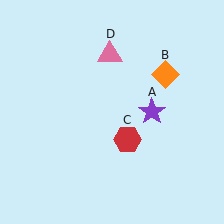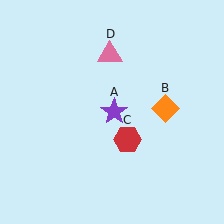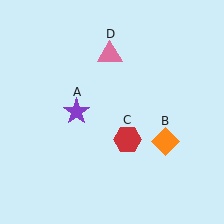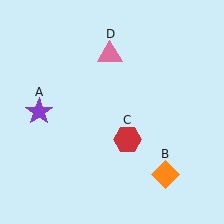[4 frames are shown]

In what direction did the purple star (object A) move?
The purple star (object A) moved left.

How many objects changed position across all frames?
2 objects changed position: purple star (object A), orange diamond (object B).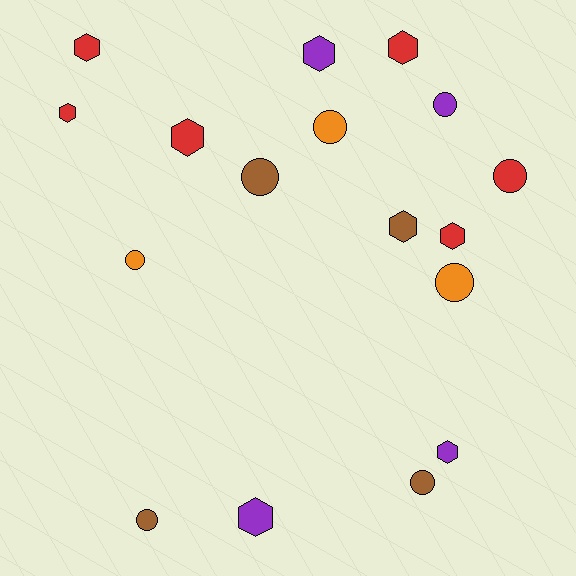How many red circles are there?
There is 1 red circle.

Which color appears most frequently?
Red, with 6 objects.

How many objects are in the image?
There are 17 objects.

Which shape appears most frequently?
Hexagon, with 9 objects.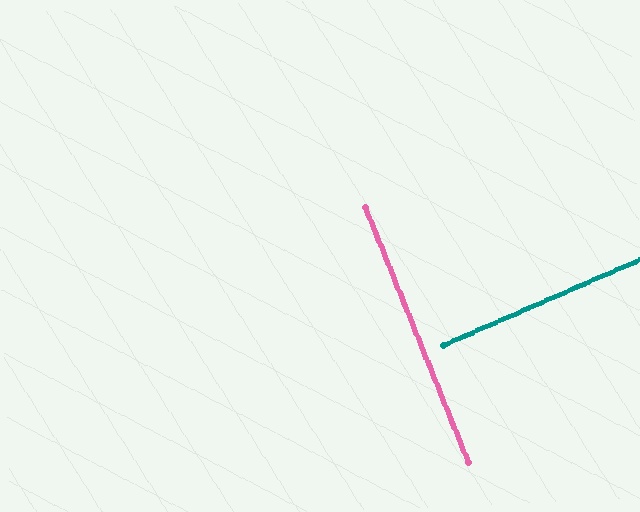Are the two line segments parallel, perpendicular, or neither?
Perpendicular — they meet at approximately 88°.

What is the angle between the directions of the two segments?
Approximately 88 degrees.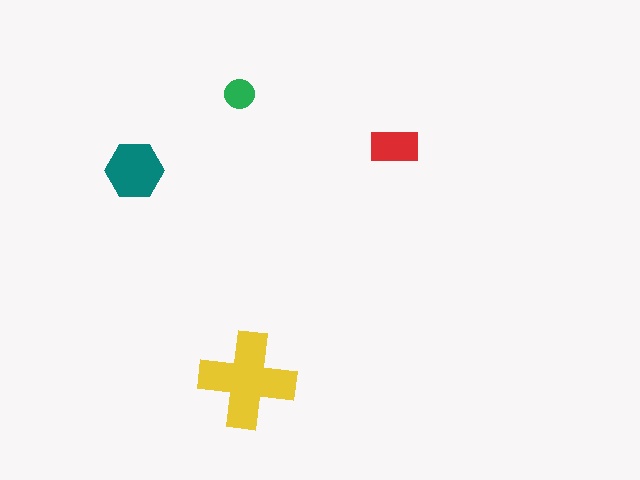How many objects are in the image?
There are 4 objects in the image.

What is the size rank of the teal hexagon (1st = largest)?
2nd.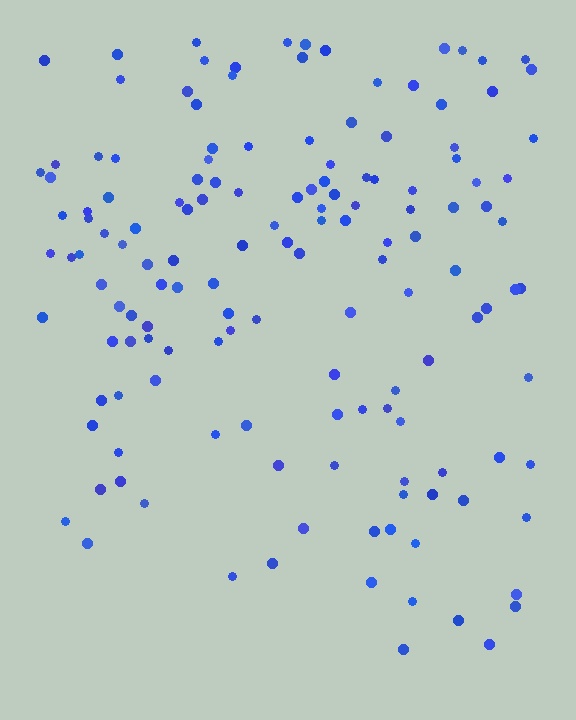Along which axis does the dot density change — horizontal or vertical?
Vertical.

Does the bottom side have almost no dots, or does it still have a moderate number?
Still a moderate number, just noticeably fewer than the top.